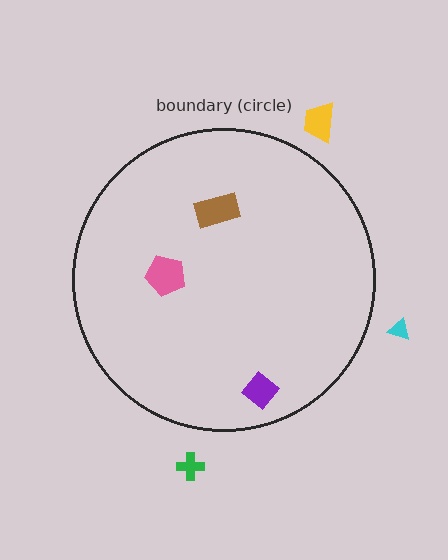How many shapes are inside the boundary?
3 inside, 3 outside.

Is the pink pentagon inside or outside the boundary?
Inside.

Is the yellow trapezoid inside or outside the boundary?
Outside.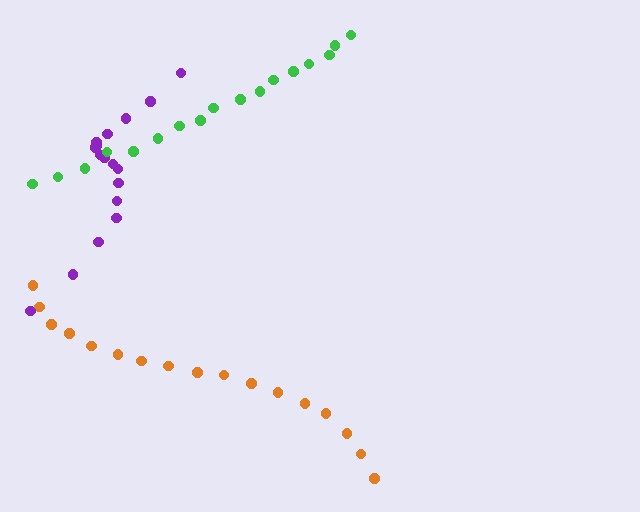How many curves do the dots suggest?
There are 3 distinct paths.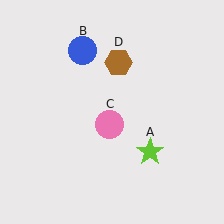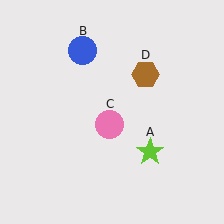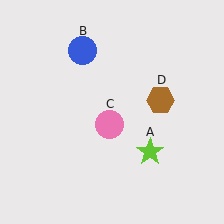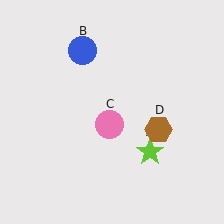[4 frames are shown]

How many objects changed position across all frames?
1 object changed position: brown hexagon (object D).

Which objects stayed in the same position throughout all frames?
Lime star (object A) and blue circle (object B) and pink circle (object C) remained stationary.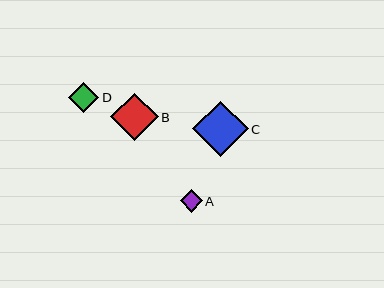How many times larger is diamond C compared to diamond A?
Diamond C is approximately 2.5 times the size of diamond A.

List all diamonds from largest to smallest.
From largest to smallest: C, B, D, A.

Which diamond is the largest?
Diamond C is the largest with a size of approximately 55 pixels.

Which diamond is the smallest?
Diamond A is the smallest with a size of approximately 22 pixels.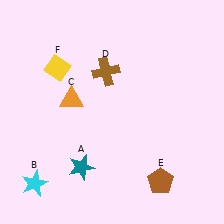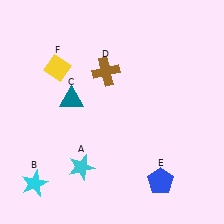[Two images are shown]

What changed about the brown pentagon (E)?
In Image 1, E is brown. In Image 2, it changed to blue.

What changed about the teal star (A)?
In Image 1, A is teal. In Image 2, it changed to cyan.